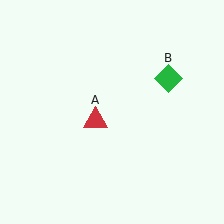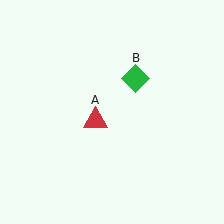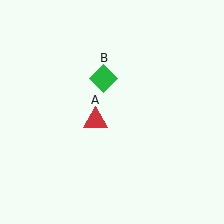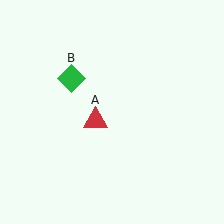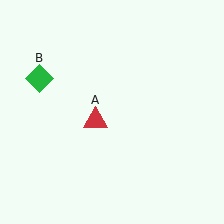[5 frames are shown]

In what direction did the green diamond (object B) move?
The green diamond (object B) moved left.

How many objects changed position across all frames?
1 object changed position: green diamond (object B).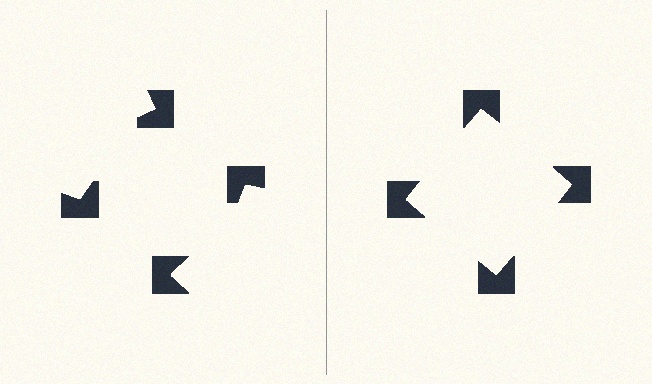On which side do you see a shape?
An illusory square appears on the right side. On the left side the wedge cuts are rotated, so no coherent shape forms.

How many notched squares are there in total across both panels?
8 — 4 on each side.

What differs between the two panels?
The notched squares are positioned identically on both sides; only the wedge orientations differ. On the right they align to a square; on the left they are misaligned.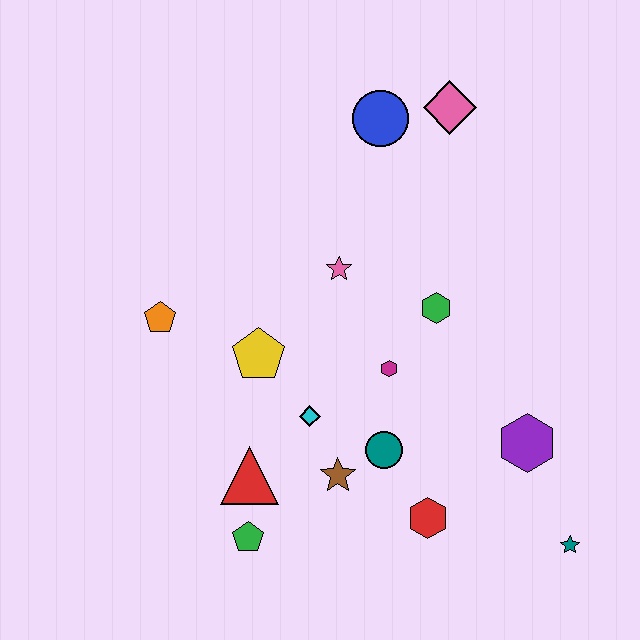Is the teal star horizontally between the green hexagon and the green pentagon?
No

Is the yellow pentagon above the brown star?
Yes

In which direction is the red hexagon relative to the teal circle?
The red hexagon is below the teal circle.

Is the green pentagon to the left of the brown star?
Yes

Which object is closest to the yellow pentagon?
The cyan diamond is closest to the yellow pentagon.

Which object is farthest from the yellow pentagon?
The teal star is farthest from the yellow pentagon.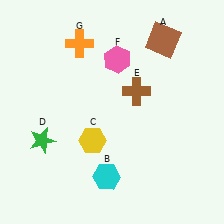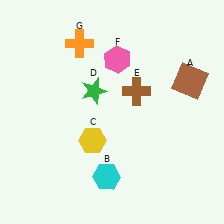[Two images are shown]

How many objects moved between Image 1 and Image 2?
2 objects moved between the two images.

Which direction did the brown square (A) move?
The brown square (A) moved down.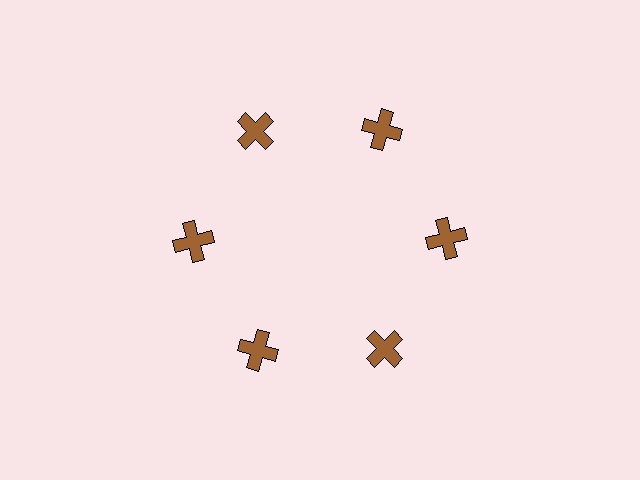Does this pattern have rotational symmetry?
Yes, this pattern has 6-fold rotational symmetry. It looks the same after rotating 60 degrees around the center.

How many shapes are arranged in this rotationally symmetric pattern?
There are 6 shapes, arranged in 6 groups of 1.